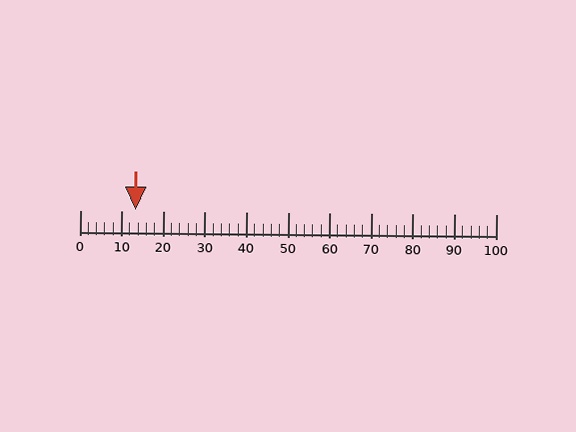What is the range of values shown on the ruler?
The ruler shows values from 0 to 100.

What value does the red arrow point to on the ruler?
The red arrow points to approximately 13.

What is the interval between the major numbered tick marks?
The major tick marks are spaced 10 units apart.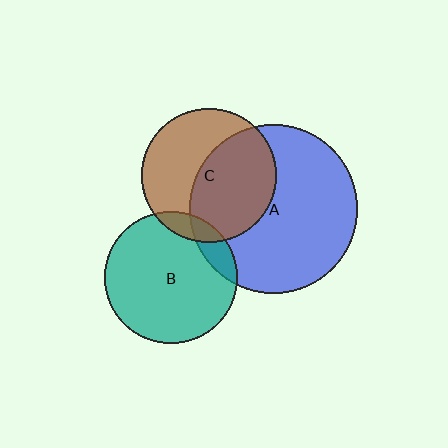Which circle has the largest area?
Circle A (blue).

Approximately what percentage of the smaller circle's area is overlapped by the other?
Approximately 10%.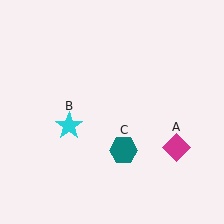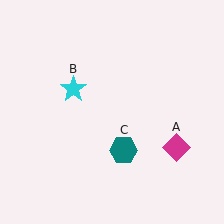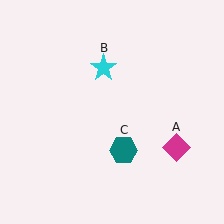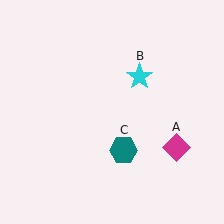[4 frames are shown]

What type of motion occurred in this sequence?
The cyan star (object B) rotated clockwise around the center of the scene.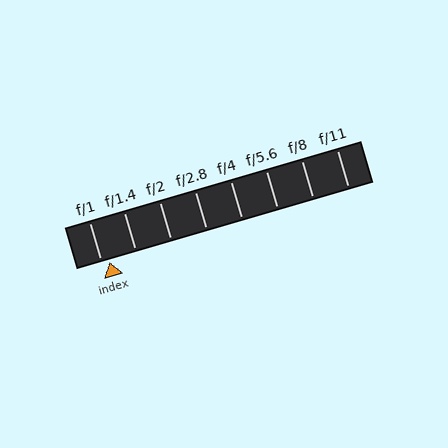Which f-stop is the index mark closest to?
The index mark is closest to f/1.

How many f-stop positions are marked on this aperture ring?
There are 8 f-stop positions marked.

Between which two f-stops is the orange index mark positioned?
The index mark is between f/1 and f/1.4.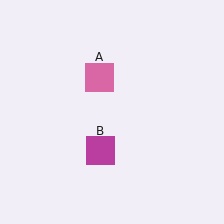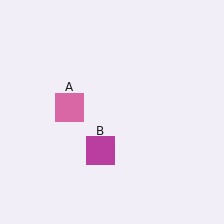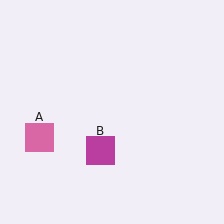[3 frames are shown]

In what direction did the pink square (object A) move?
The pink square (object A) moved down and to the left.